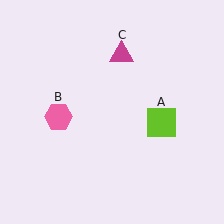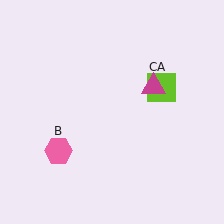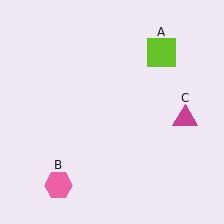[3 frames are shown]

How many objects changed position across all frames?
3 objects changed position: lime square (object A), pink hexagon (object B), magenta triangle (object C).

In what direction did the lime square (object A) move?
The lime square (object A) moved up.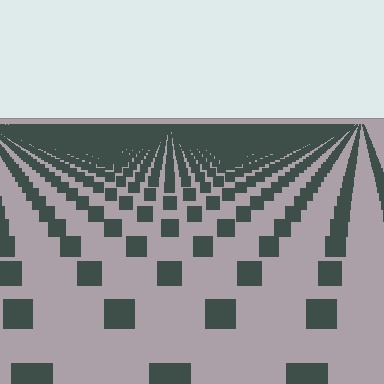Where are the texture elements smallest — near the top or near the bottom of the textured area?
Near the top.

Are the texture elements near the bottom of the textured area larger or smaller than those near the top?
Larger. Near the bottom, elements are closer to the viewer and appear at a bigger on-screen size.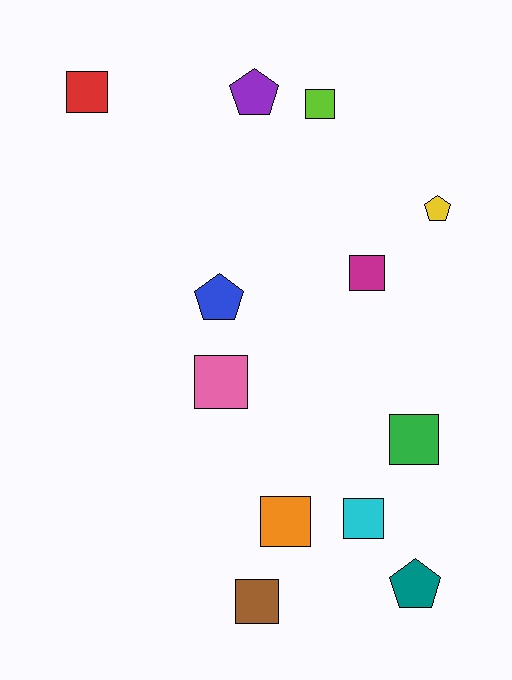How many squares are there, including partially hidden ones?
There are 8 squares.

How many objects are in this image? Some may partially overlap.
There are 12 objects.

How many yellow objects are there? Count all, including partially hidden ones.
There is 1 yellow object.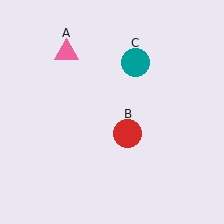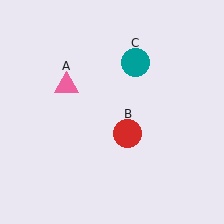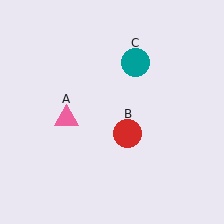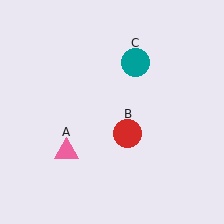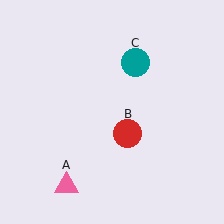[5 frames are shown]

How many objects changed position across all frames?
1 object changed position: pink triangle (object A).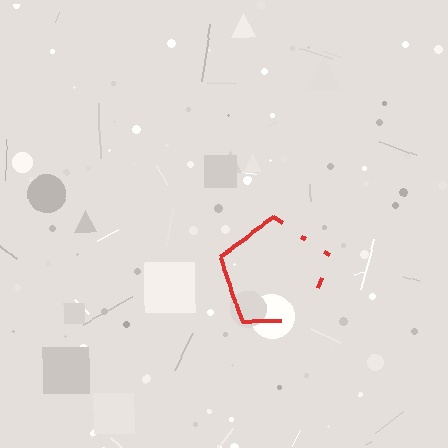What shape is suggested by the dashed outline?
The dashed outline suggests a pentagon.